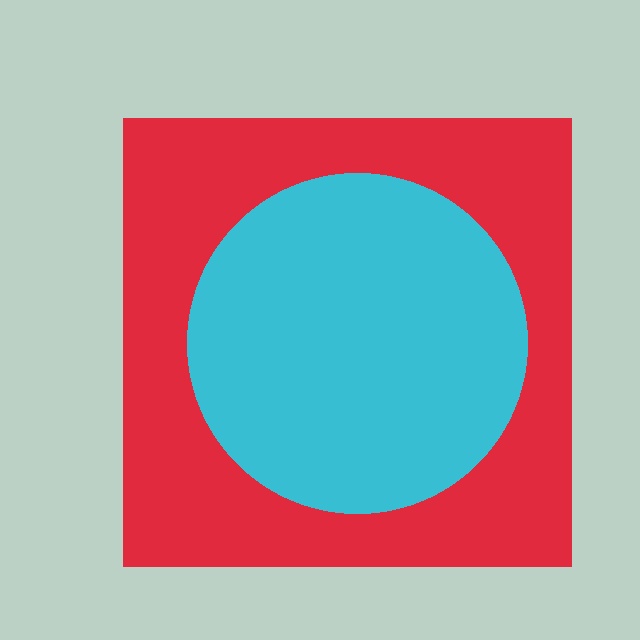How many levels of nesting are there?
2.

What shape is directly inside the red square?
The cyan circle.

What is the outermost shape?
The red square.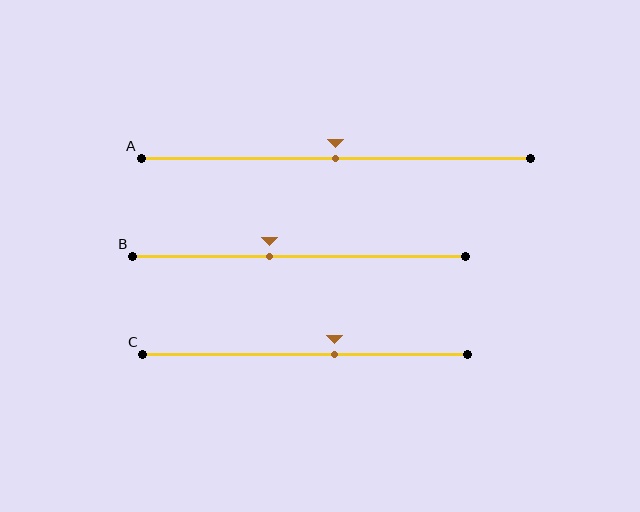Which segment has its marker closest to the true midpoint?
Segment A has its marker closest to the true midpoint.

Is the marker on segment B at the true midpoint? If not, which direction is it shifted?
No, the marker on segment B is shifted to the left by about 9% of the segment length.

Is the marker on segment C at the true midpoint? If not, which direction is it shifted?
No, the marker on segment C is shifted to the right by about 9% of the segment length.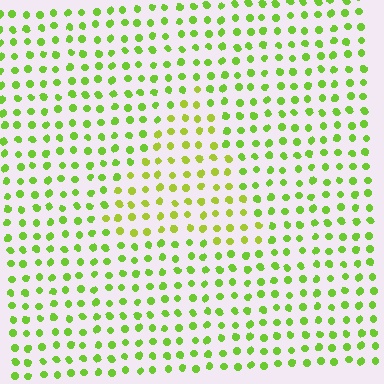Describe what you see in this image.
The image is filled with small lime elements in a uniform arrangement. A triangle-shaped region is visible where the elements are tinted to a slightly different hue, forming a subtle color boundary.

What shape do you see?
I see a triangle.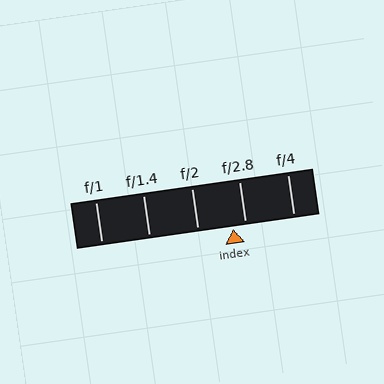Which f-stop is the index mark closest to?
The index mark is closest to f/2.8.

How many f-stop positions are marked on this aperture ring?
There are 5 f-stop positions marked.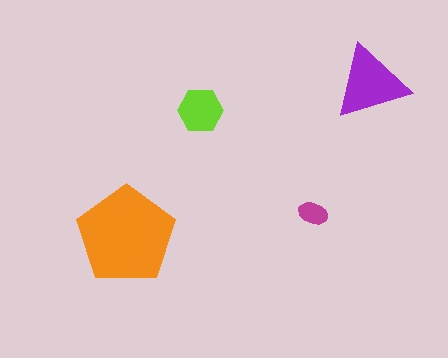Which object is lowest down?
The orange pentagon is bottommost.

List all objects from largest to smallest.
The orange pentagon, the purple triangle, the lime hexagon, the magenta ellipse.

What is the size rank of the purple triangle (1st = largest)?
2nd.